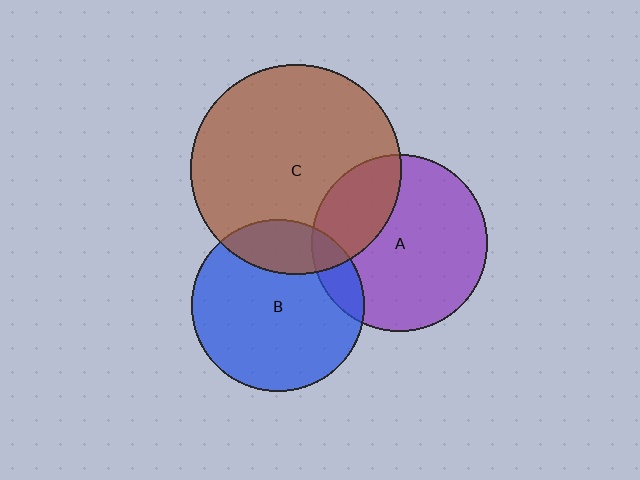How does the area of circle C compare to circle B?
Approximately 1.5 times.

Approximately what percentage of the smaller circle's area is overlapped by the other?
Approximately 20%.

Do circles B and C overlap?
Yes.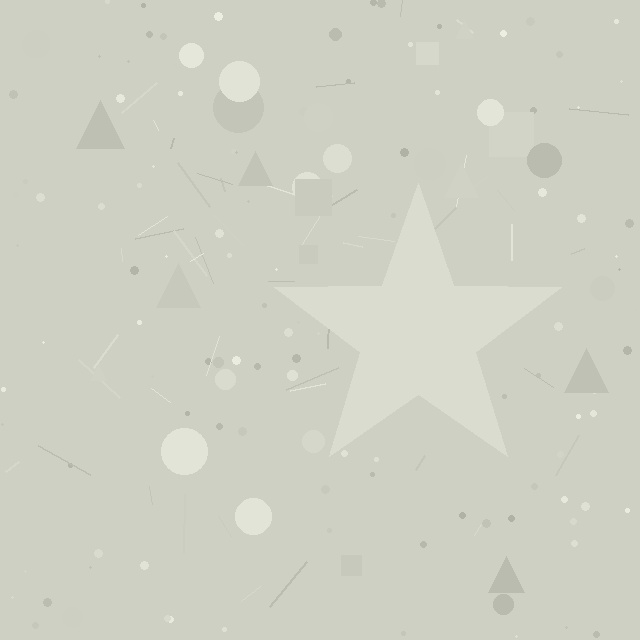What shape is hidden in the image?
A star is hidden in the image.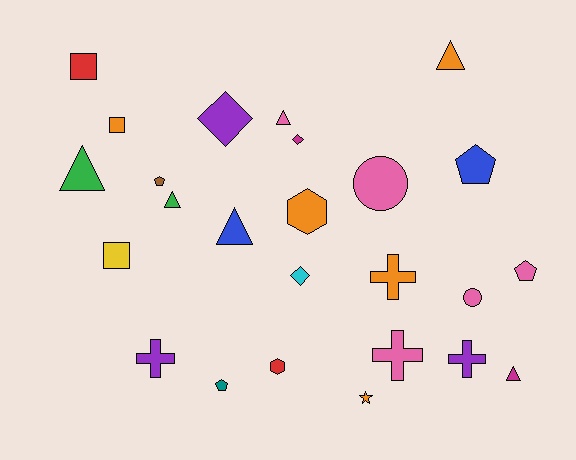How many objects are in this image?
There are 25 objects.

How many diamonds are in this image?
There are 3 diamonds.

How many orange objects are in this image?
There are 5 orange objects.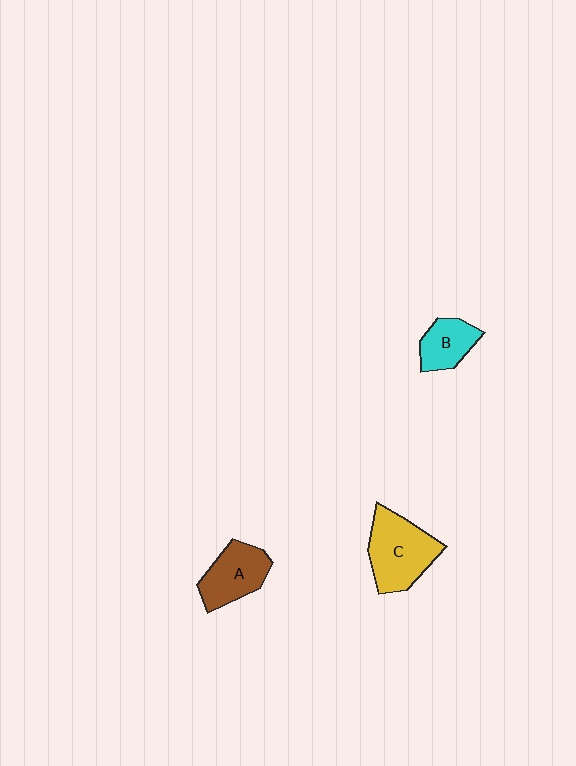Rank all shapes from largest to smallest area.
From largest to smallest: C (yellow), A (brown), B (cyan).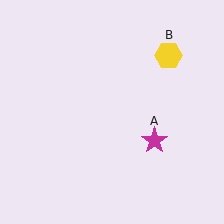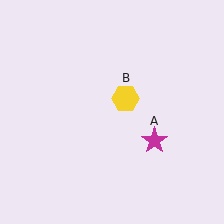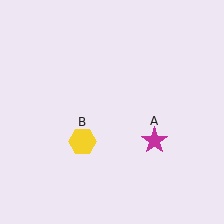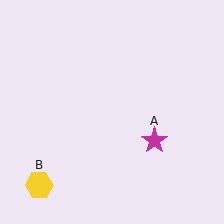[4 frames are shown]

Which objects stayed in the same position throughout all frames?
Magenta star (object A) remained stationary.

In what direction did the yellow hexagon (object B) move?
The yellow hexagon (object B) moved down and to the left.